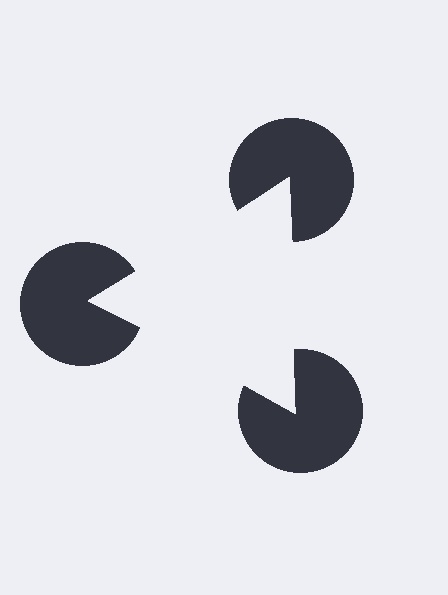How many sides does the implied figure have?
3 sides.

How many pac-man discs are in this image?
There are 3 — one at each vertex of the illusory triangle.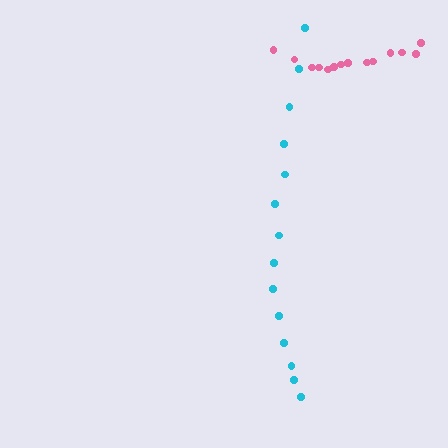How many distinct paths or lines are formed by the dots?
There are 2 distinct paths.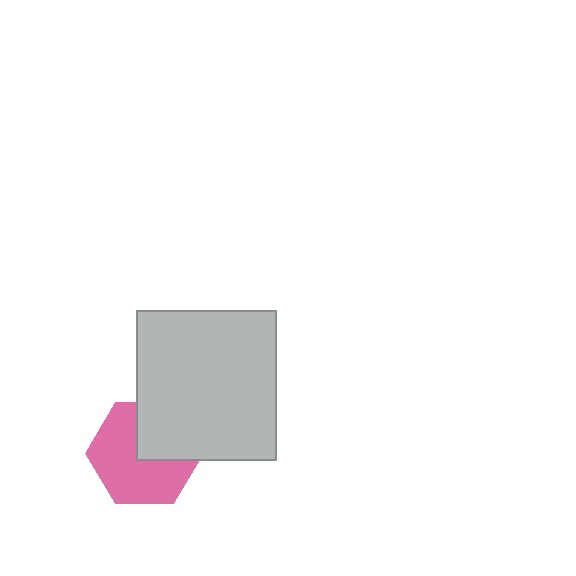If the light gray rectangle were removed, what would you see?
You would see the complete pink hexagon.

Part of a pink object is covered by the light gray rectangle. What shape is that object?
It is a hexagon.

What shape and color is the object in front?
The object in front is a light gray rectangle.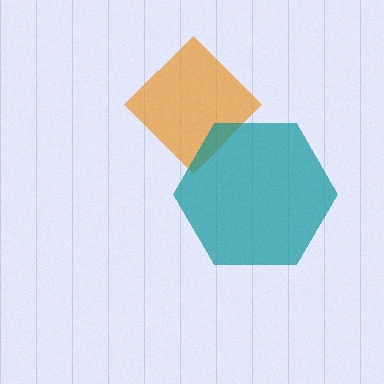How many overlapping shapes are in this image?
There are 2 overlapping shapes in the image.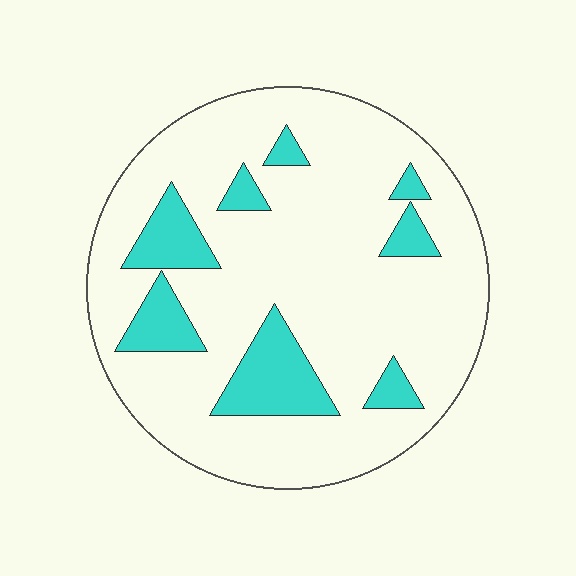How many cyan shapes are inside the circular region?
8.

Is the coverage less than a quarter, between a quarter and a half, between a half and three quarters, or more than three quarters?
Less than a quarter.